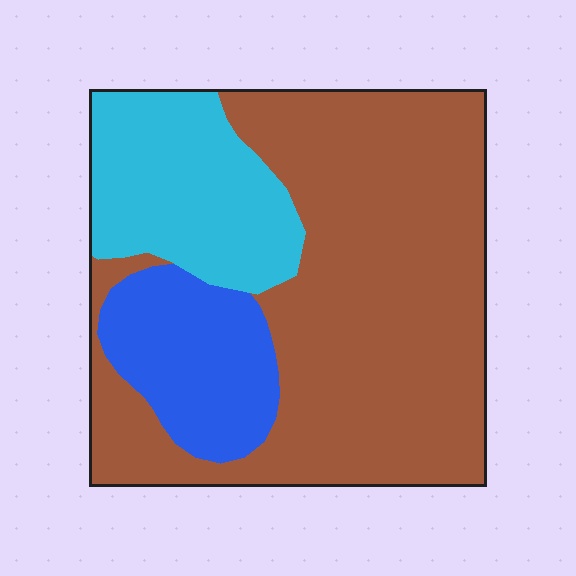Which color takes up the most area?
Brown, at roughly 65%.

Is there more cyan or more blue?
Cyan.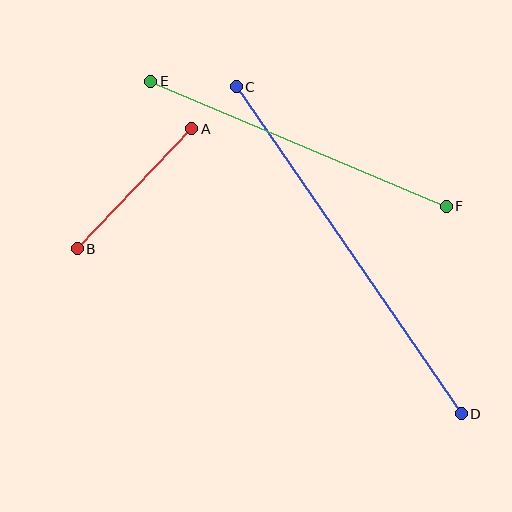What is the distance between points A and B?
The distance is approximately 166 pixels.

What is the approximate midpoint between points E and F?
The midpoint is at approximately (299, 144) pixels.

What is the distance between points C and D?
The distance is approximately 397 pixels.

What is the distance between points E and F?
The distance is approximately 321 pixels.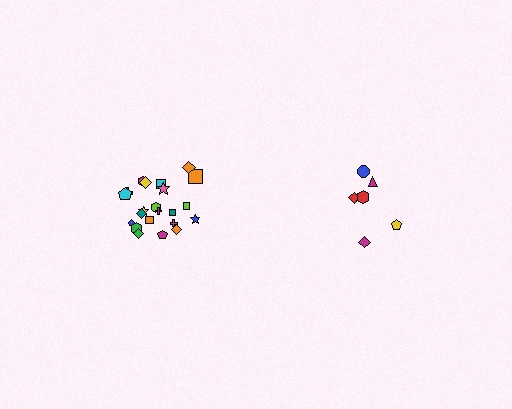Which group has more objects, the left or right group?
The left group.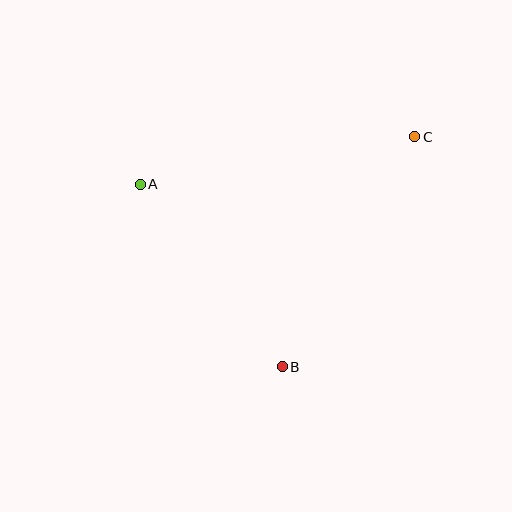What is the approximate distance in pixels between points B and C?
The distance between B and C is approximately 266 pixels.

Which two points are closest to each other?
Points A and B are closest to each other.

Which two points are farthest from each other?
Points A and C are farthest from each other.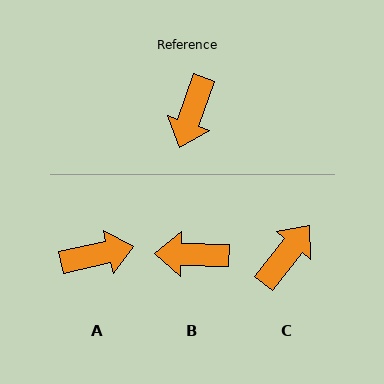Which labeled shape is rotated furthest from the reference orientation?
C, about 160 degrees away.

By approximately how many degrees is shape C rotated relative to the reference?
Approximately 160 degrees counter-clockwise.